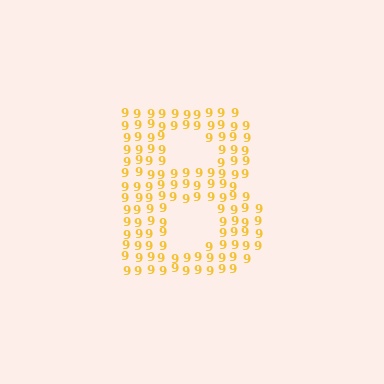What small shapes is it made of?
It is made of small digit 9's.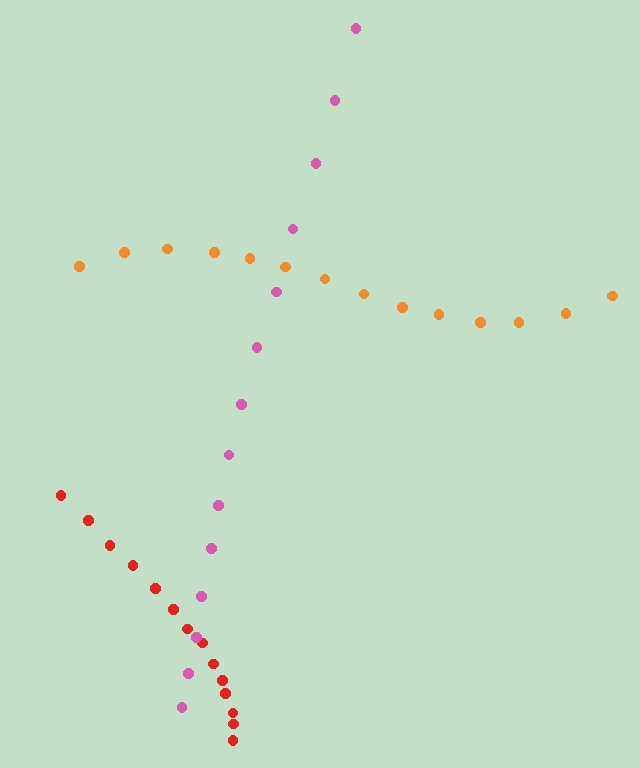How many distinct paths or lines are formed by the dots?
There are 3 distinct paths.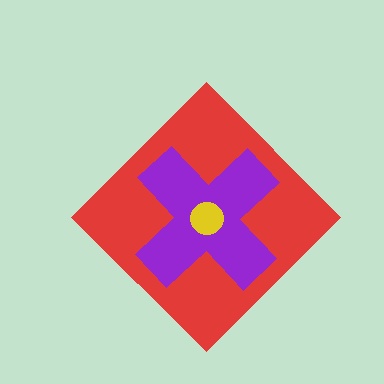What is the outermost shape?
The red diamond.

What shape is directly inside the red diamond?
The purple cross.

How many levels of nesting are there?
3.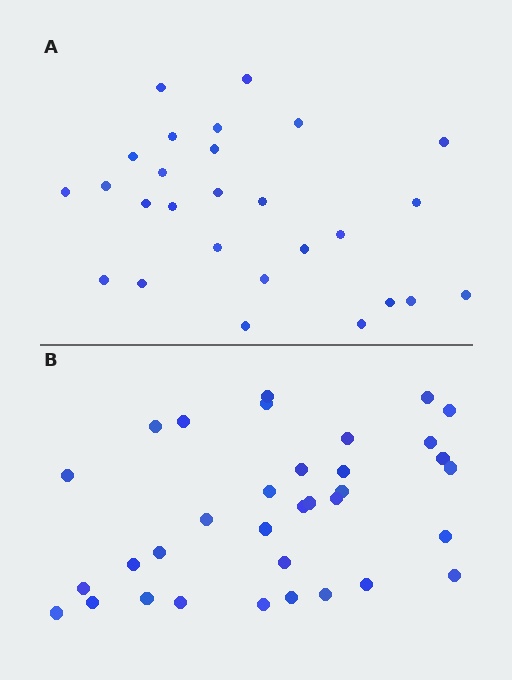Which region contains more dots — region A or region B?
Region B (the bottom region) has more dots.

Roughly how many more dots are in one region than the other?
Region B has roughly 8 or so more dots than region A.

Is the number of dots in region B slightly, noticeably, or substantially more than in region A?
Region B has noticeably more, but not dramatically so. The ratio is roughly 1.3 to 1.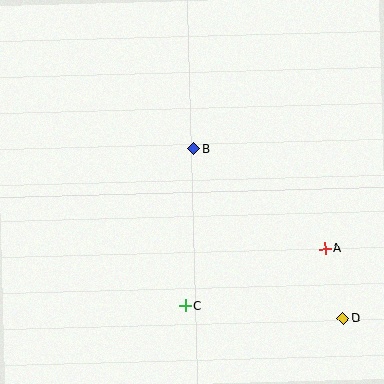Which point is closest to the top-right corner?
Point B is closest to the top-right corner.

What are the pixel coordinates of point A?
Point A is at (325, 249).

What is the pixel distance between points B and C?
The distance between B and C is 157 pixels.